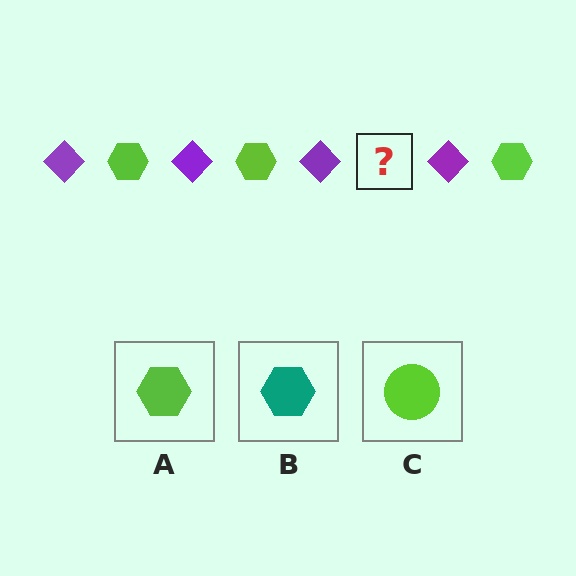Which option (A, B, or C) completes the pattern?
A.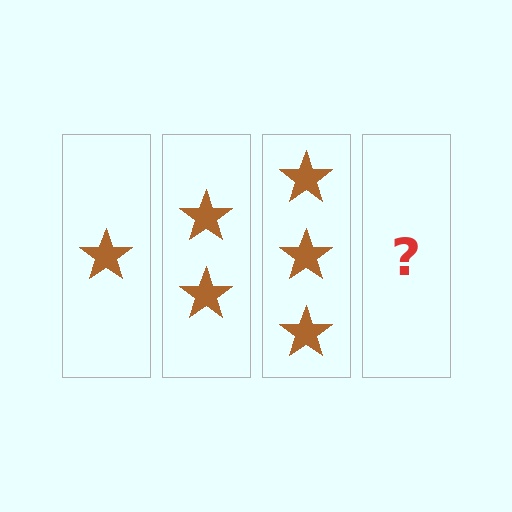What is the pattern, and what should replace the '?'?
The pattern is that each step adds one more star. The '?' should be 4 stars.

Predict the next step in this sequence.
The next step is 4 stars.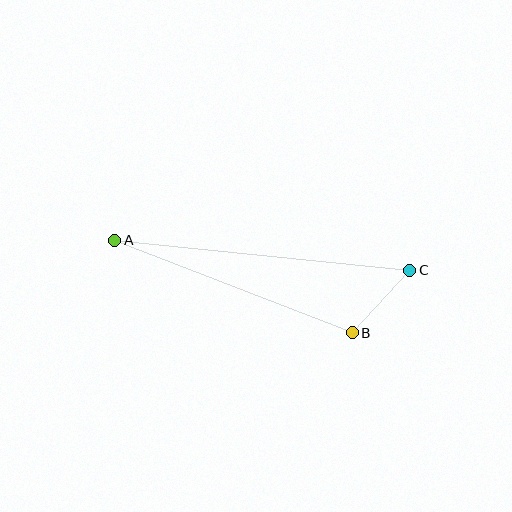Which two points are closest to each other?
Points B and C are closest to each other.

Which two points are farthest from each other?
Points A and C are farthest from each other.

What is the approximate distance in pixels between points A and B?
The distance between A and B is approximately 255 pixels.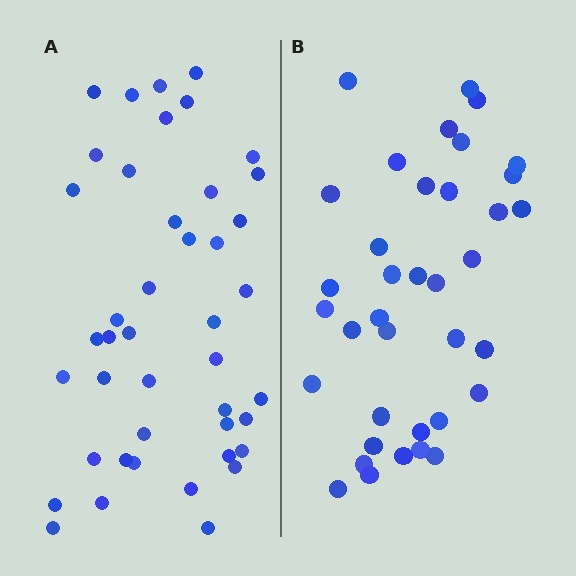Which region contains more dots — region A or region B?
Region A (the left region) has more dots.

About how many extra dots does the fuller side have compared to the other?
Region A has about 6 more dots than region B.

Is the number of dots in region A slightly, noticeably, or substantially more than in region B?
Region A has only slightly more — the two regions are fairly close. The ratio is roughly 1.2 to 1.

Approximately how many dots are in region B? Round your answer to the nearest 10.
About 40 dots. (The exact count is 37, which rounds to 40.)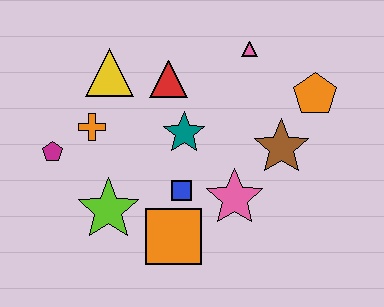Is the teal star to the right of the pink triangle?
No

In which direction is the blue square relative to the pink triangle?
The blue square is below the pink triangle.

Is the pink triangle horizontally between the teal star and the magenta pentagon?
No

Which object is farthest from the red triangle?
The orange square is farthest from the red triangle.